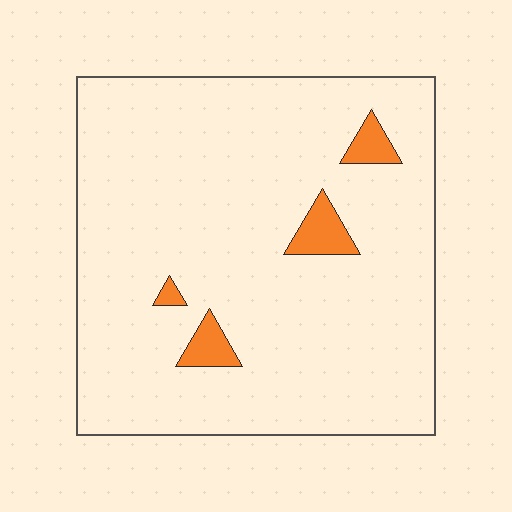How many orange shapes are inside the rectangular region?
4.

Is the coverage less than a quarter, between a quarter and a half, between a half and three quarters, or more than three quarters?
Less than a quarter.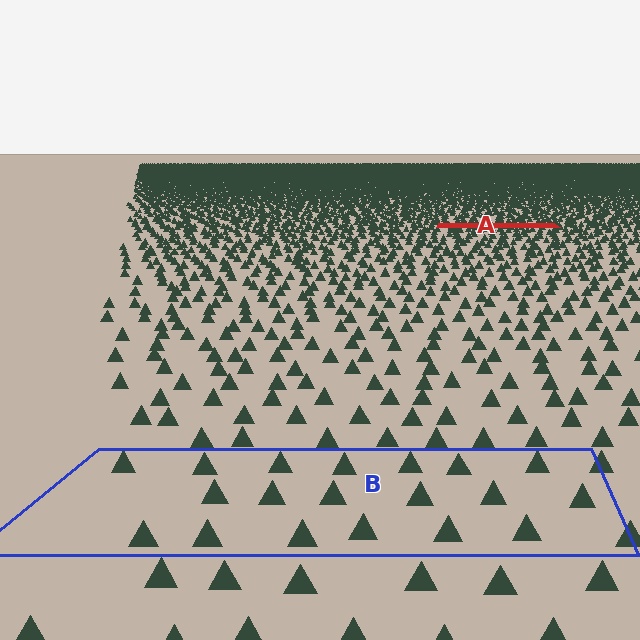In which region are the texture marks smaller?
The texture marks are smaller in region A, because it is farther away.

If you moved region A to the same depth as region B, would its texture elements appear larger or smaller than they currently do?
They would appear larger. At a closer depth, the same texture elements are projected at a bigger on-screen size.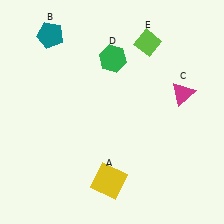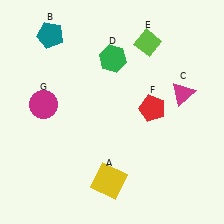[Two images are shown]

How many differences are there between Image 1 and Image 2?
There are 2 differences between the two images.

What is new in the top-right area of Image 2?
A red pentagon (F) was added in the top-right area of Image 2.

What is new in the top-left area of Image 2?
A magenta circle (G) was added in the top-left area of Image 2.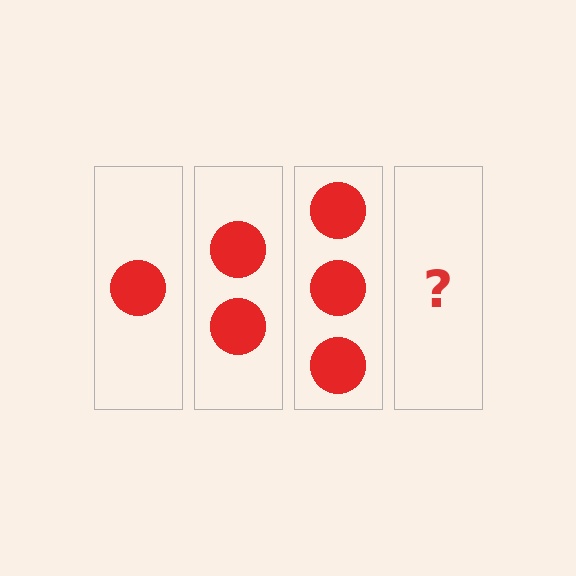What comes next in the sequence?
The next element should be 4 circles.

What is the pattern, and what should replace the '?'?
The pattern is that each step adds one more circle. The '?' should be 4 circles.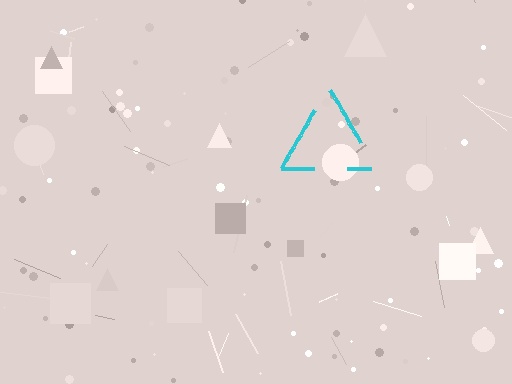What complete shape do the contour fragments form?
The contour fragments form a triangle.